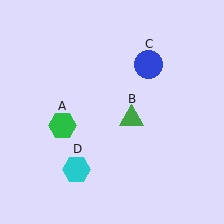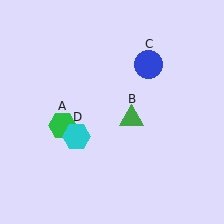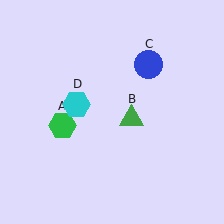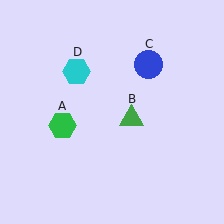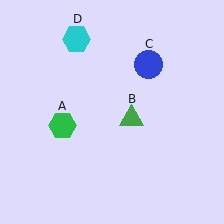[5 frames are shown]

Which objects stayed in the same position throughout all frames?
Green hexagon (object A) and green triangle (object B) and blue circle (object C) remained stationary.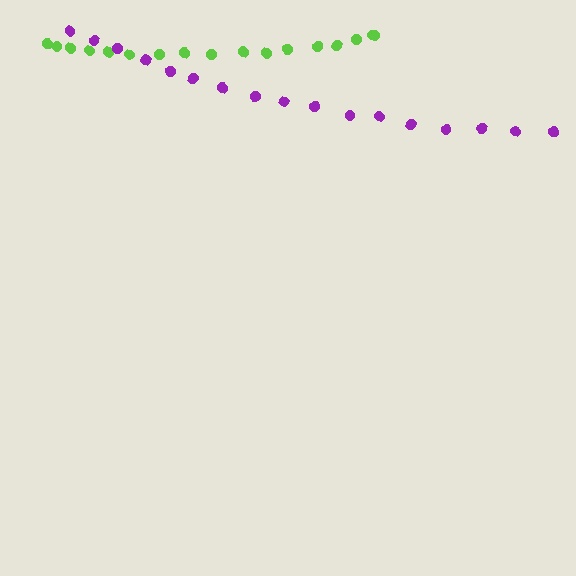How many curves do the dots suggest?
There are 2 distinct paths.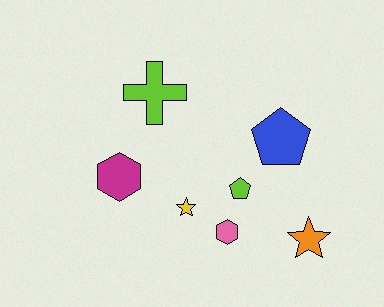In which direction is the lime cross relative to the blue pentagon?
The lime cross is to the left of the blue pentagon.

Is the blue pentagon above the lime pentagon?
Yes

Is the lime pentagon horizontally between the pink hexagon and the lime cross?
No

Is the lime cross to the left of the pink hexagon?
Yes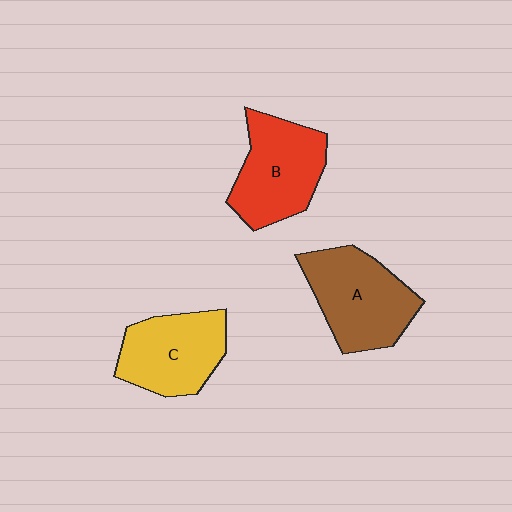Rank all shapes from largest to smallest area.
From largest to smallest: A (brown), B (red), C (yellow).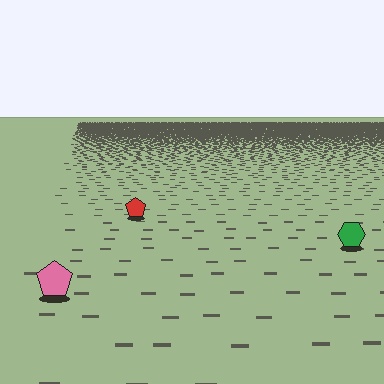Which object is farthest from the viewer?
The red pentagon is farthest from the viewer. It appears smaller and the ground texture around it is denser.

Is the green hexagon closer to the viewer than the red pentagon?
Yes. The green hexagon is closer — you can tell from the texture gradient: the ground texture is coarser near it.